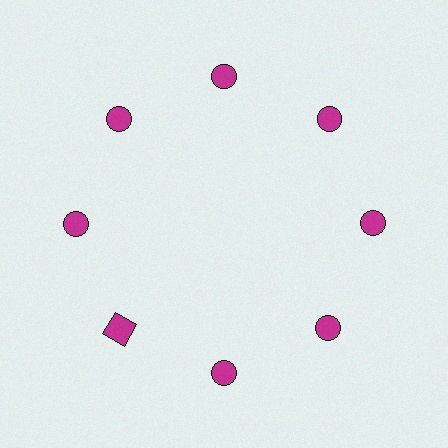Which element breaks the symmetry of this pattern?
The magenta square at roughly the 8 o'clock position breaks the symmetry. All other shapes are magenta circles.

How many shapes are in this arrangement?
There are 8 shapes arranged in a ring pattern.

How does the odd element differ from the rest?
It has a different shape: square instead of circle.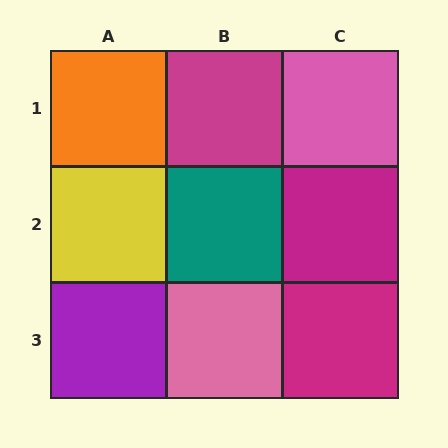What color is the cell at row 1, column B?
Magenta.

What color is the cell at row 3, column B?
Pink.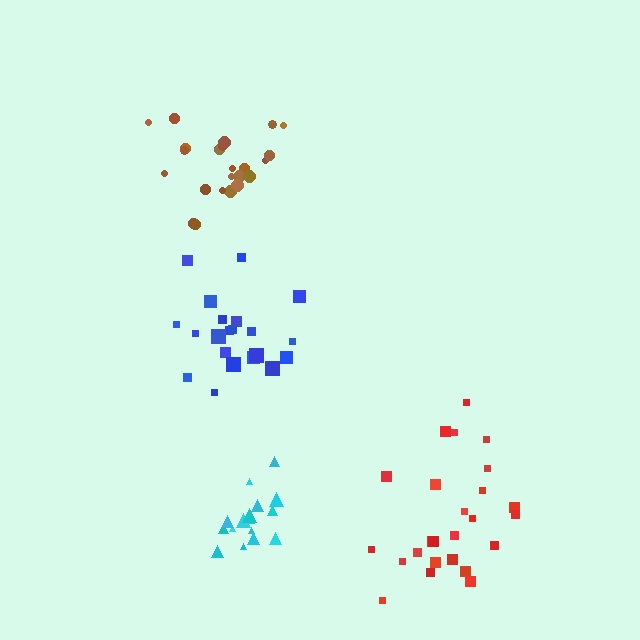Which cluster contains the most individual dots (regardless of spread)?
Red (25).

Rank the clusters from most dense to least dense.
cyan, brown, blue, red.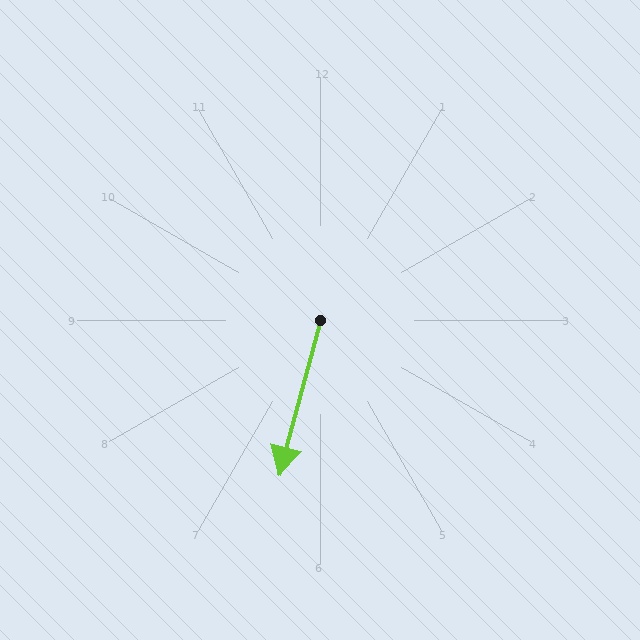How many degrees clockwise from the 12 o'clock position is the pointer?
Approximately 195 degrees.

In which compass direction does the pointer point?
South.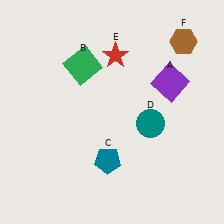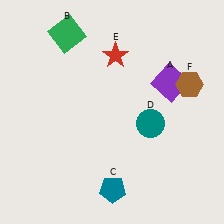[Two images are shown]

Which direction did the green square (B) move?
The green square (B) moved up.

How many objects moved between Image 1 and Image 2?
3 objects moved between the two images.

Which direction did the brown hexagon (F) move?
The brown hexagon (F) moved down.